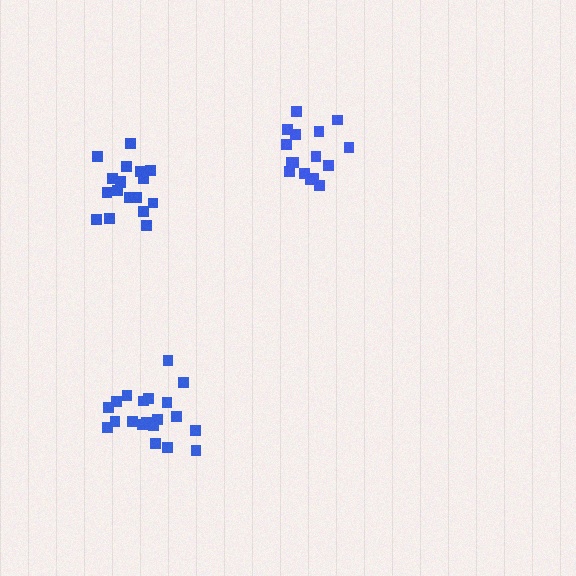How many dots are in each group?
Group 1: 18 dots, Group 2: 20 dots, Group 3: 16 dots (54 total).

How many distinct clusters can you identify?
There are 3 distinct clusters.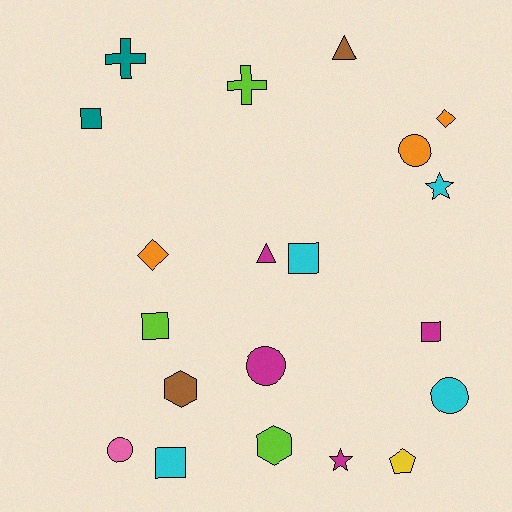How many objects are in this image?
There are 20 objects.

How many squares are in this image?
There are 5 squares.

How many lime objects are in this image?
There are 3 lime objects.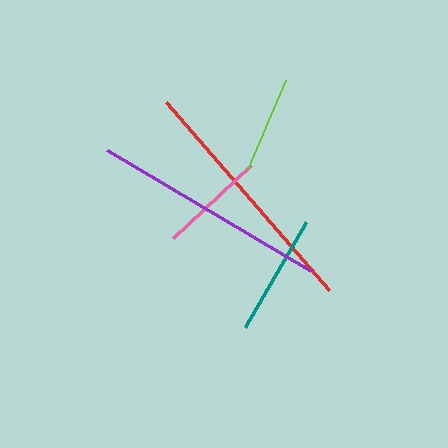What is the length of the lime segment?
The lime segment is approximately 97 pixels long.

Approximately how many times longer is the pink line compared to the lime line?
The pink line is approximately 1.1 times the length of the lime line.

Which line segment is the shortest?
The lime line is the shortest at approximately 97 pixels.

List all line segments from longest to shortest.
From longest to shortest: red, purple, teal, pink, lime.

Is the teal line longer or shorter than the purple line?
The purple line is longer than the teal line.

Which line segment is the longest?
The red line is the longest at approximately 248 pixels.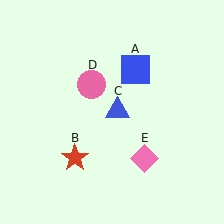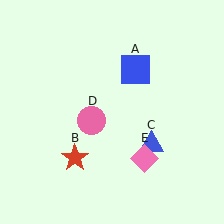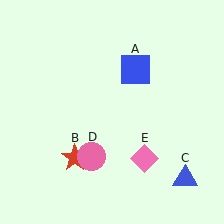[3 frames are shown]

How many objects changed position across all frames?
2 objects changed position: blue triangle (object C), pink circle (object D).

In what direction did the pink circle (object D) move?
The pink circle (object D) moved down.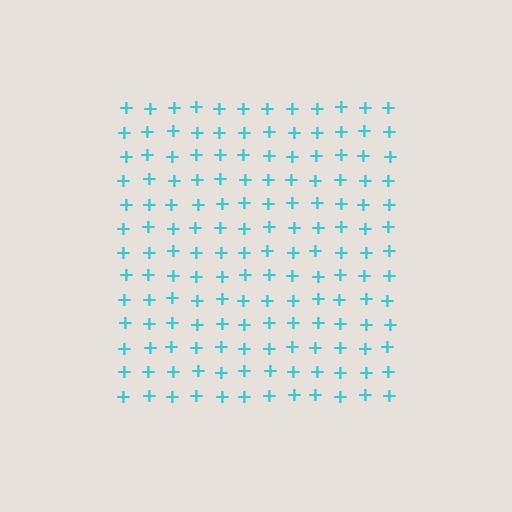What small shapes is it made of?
It is made of small plus signs.